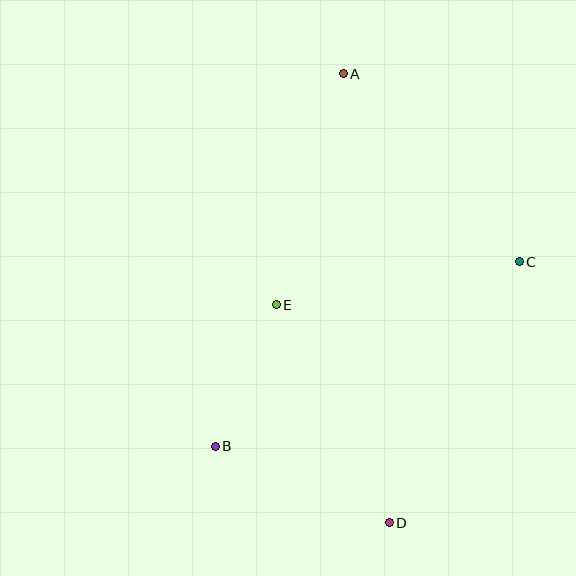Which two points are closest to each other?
Points B and E are closest to each other.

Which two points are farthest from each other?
Points A and D are farthest from each other.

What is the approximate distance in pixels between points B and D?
The distance between B and D is approximately 190 pixels.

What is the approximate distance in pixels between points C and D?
The distance between C and D is approximately 291 pixels.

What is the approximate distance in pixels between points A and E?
The distance between A and E is approximately 241 pixels.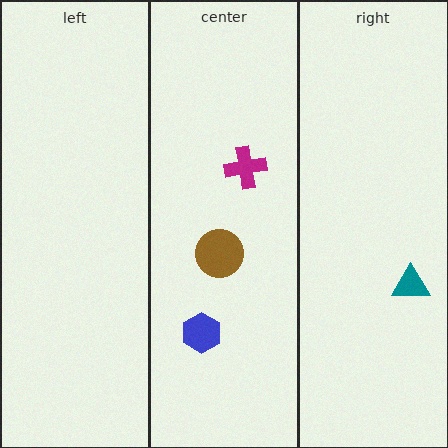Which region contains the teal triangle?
The right region.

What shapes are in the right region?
The teal triangle.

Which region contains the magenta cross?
The center region.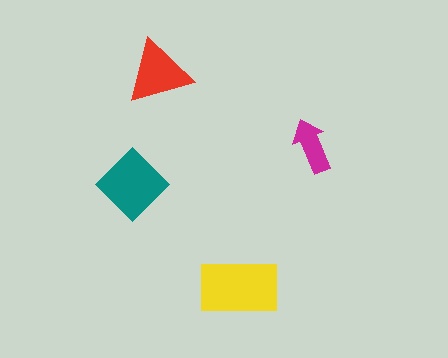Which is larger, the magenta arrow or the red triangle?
The red triangle.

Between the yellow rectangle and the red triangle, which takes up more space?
The yellow rectangle.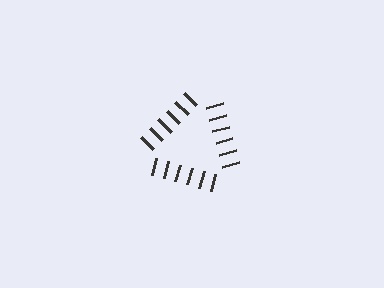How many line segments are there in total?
18 — 6 along each of the 3 edges.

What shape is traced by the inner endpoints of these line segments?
An illusory triangle — the line segments terminate on its edges but no continuous stroke is drawn.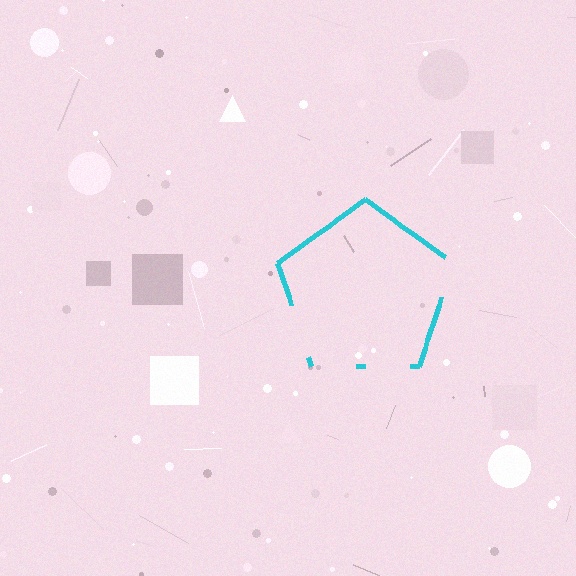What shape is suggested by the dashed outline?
The dashed outline suggests a pentagon.